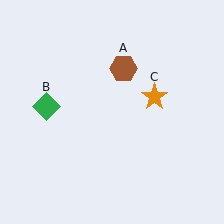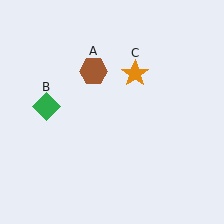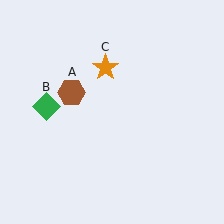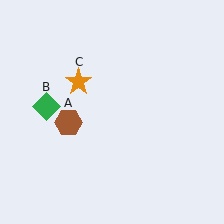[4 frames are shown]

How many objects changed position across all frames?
2 objects changed position: brown hexagon (object A), orange star (object C).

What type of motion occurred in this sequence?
The brown hexagon (object A), orange star (object C) rotated counterclockwise around the center of the scene.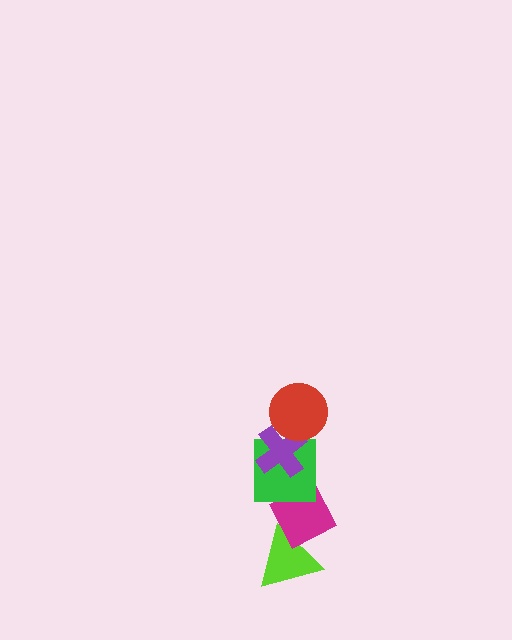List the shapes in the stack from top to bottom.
From top to bottom: the red circle, the purple cross, the green square, the magenta diamond, the lime triangle.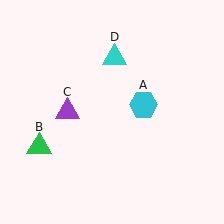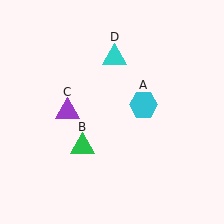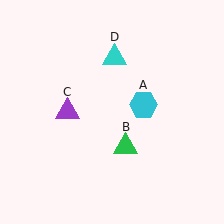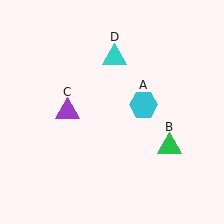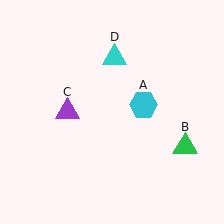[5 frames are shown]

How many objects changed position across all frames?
1 object changed position: green triangle (object B).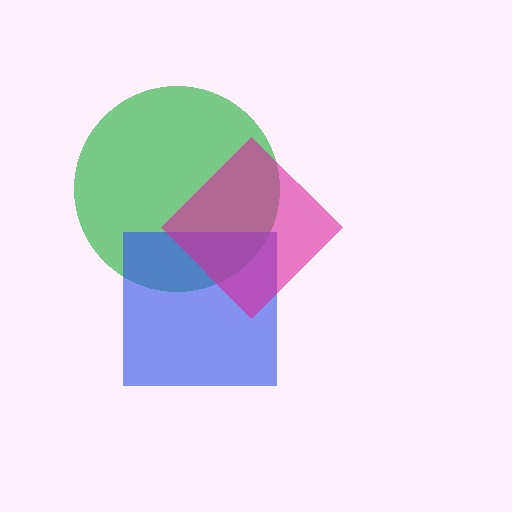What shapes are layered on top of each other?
The layered shapes are: a green circle, a blue square, a magenta diamond.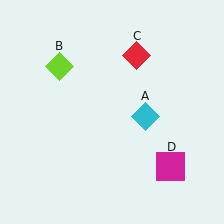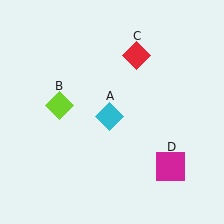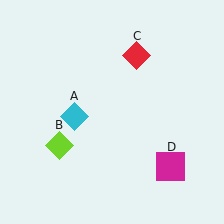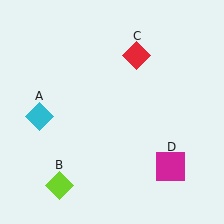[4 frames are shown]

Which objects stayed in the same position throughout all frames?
Red diamond (object C) and magenta square (object D) remained stationary.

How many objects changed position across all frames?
2 objects changed position: cyan diamond (object A), lime diamond (object B).